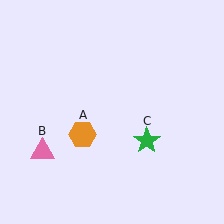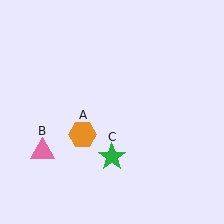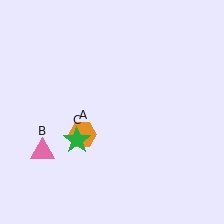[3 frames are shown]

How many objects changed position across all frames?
1 object changed position: green star (object C).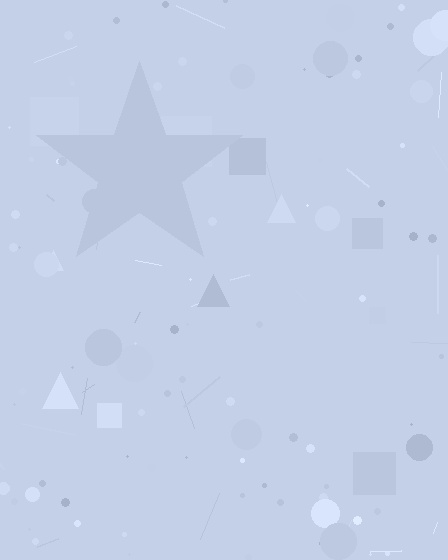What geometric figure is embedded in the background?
A star is embedded in the background.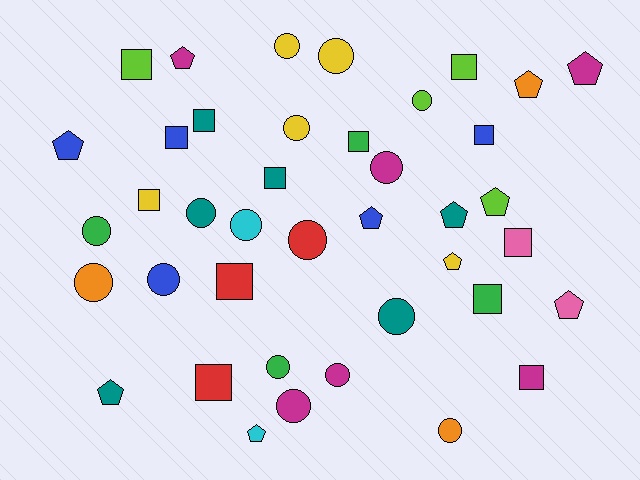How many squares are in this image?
There are 13 squares.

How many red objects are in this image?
There are 3 red objects.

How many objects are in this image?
There are 40 objects.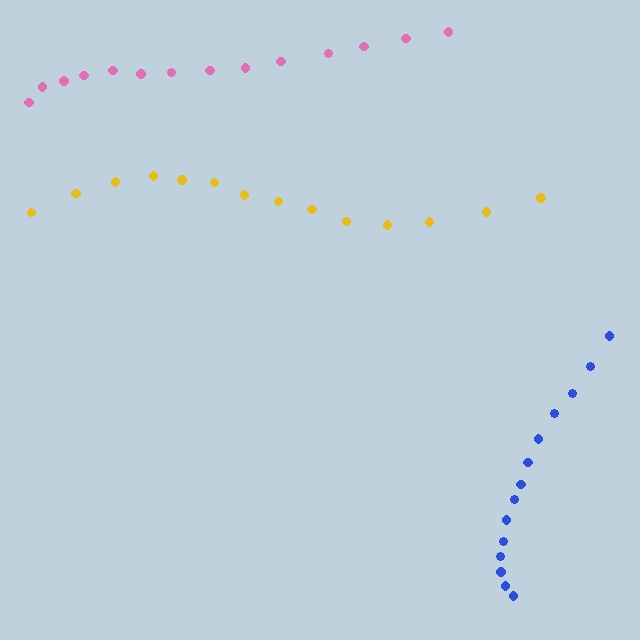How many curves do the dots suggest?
There are 3 distinct paths.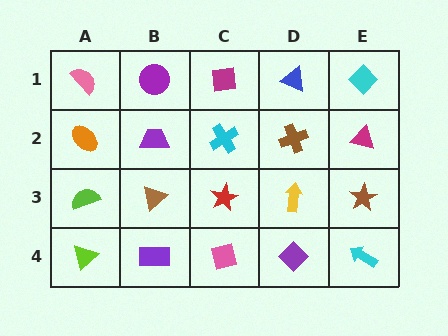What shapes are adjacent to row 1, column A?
An orange ellipse (row 2, column A), a purple circle (row 1, column B).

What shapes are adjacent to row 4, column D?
A yellow arrow (row 3, column D), a pink square (row 4, column C), a cyan arrow (row 4, column E).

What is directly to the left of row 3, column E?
A yellow arrow.